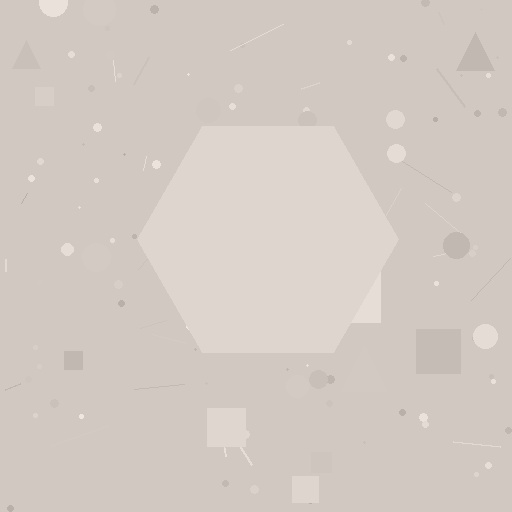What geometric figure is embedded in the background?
A hexagon is embedded in the background.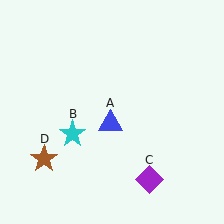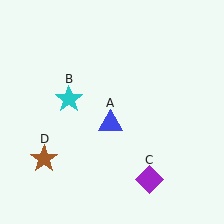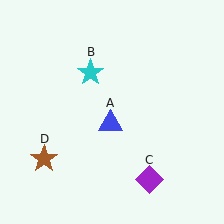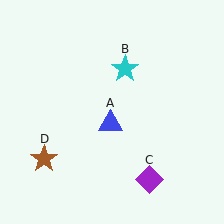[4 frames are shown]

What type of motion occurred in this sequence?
The cyan star (object B) rotated clockwise around the center of the scene.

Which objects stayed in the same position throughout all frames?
Blue triangle (object A) and purple diamond (object C) and brown star (object D) remained stationary.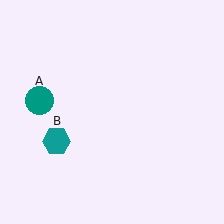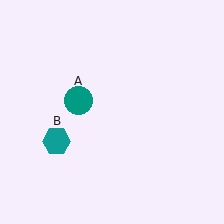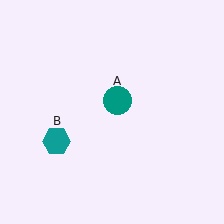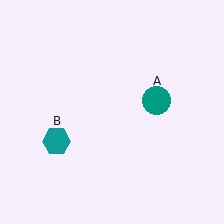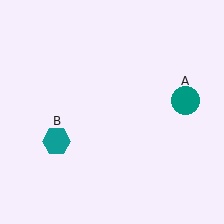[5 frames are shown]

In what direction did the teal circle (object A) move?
The teal circle (object A) moved right.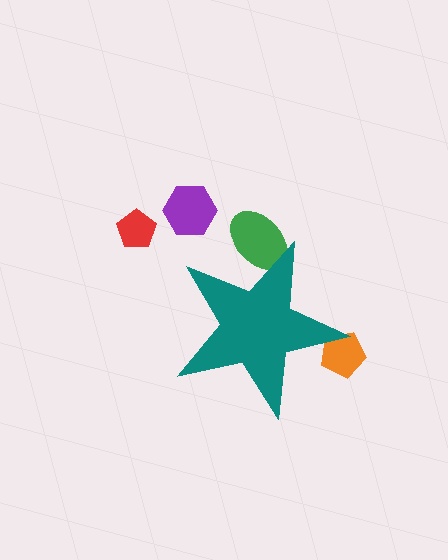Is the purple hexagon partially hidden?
No, the purple hexagon is fully visible.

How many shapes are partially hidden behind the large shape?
2 shapes are partially hidden.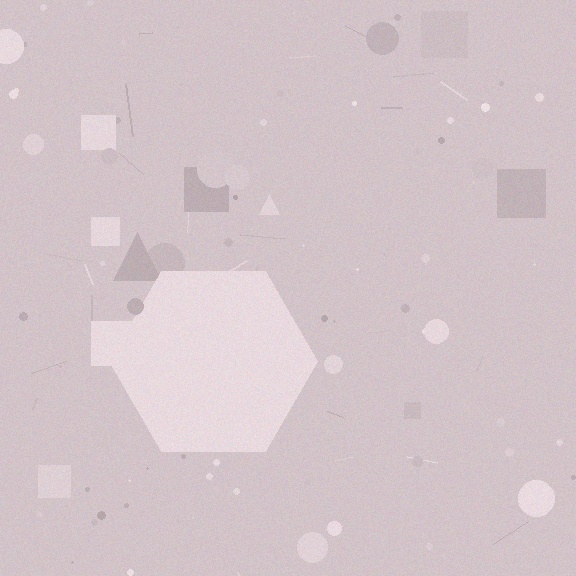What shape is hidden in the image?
A hexagon is hidden in the image.